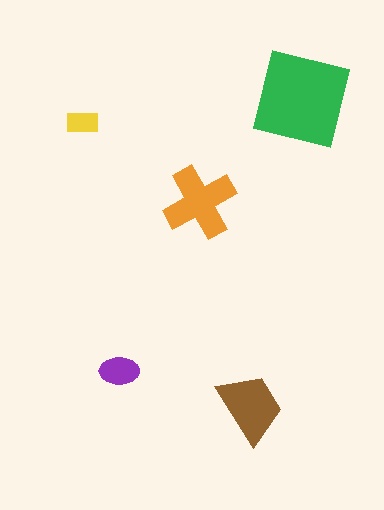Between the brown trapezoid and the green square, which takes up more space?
The green square.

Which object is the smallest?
The yellow rectangle.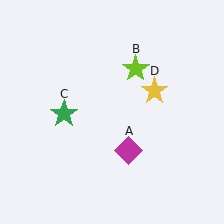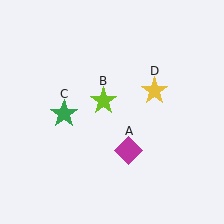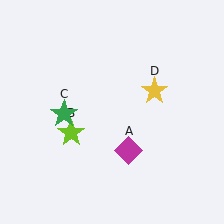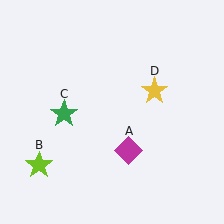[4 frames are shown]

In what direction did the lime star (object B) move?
The lime star (object B) moved down and to the left.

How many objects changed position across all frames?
1 object changed position: lime star (object B).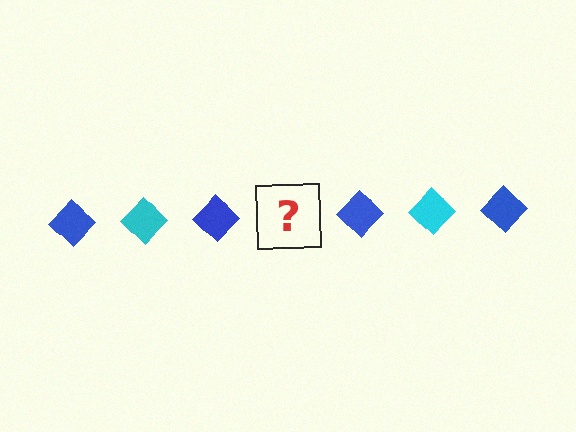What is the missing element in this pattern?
The missing element is a cyan diamond.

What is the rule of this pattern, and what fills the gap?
The rule is that the pattern cycles through blue, cyan diamonds. The gap should be filled with a cyan diamond.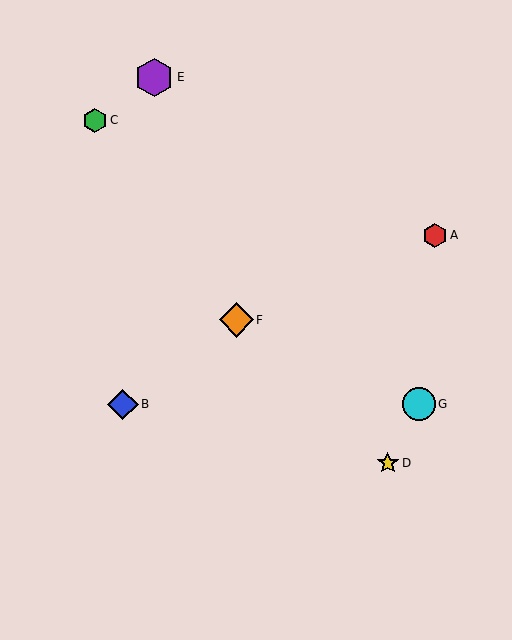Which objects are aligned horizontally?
Objects B, G are aligned horizontally.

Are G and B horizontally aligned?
Yes, both are at y≈404.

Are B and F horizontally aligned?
No, B is at y≈404 and F is at y≈320.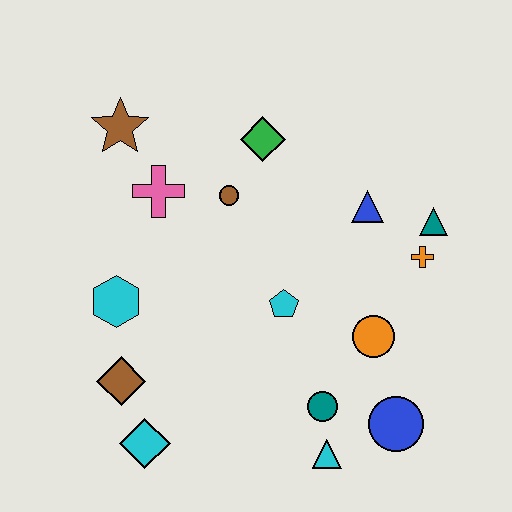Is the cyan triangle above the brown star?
No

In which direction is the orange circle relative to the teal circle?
The orange circle is above the teal circle.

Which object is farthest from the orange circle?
The brown star is farthest from the orange circle.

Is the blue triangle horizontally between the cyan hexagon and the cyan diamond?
No